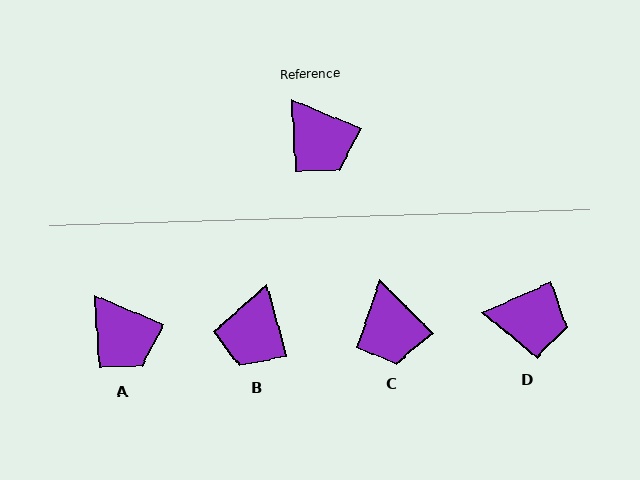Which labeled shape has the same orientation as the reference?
A.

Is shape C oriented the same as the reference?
No, it is off by about 23 degrees.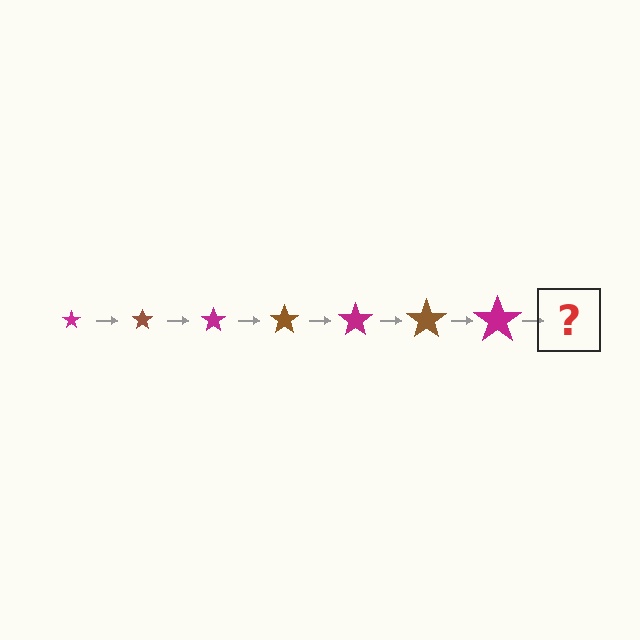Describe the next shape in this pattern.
It should be a brown star, larger than the previous one.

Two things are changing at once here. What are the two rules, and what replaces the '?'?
The two rules are that the star grows larger each step and the color cycles through magenta and brown. The '?' should be a brown star, larger than the previous one.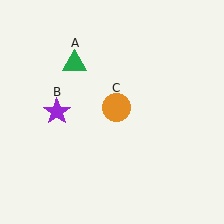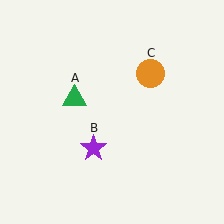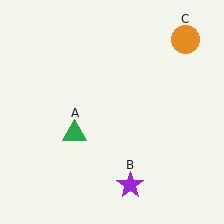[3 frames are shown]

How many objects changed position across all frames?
3 objects changed position: green triangle (object A), purple star (object B), orange circle (object C).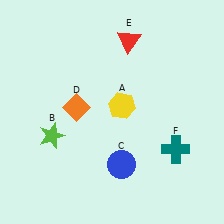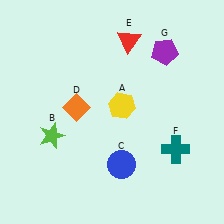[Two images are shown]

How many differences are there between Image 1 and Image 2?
There is 1 difference between the two images.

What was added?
A purple pentagon (G) was added in Image 2.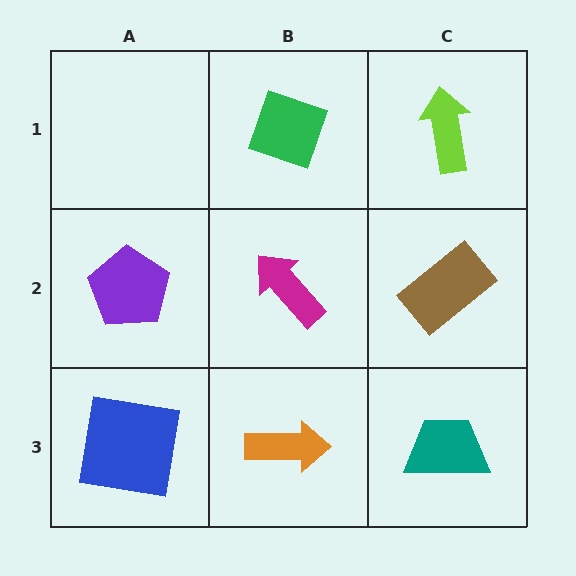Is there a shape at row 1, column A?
No, that cell is empty.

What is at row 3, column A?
A blue square.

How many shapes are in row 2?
3 shapes.